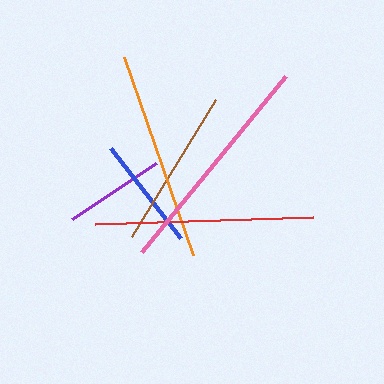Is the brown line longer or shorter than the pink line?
The pink line is longer than the brown line.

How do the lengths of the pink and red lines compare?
The pink and red lines are approximately the same length.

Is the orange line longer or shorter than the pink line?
The pink line is longer than the orange line.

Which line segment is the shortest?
The purple line is the shortest at approximately 101 pixels.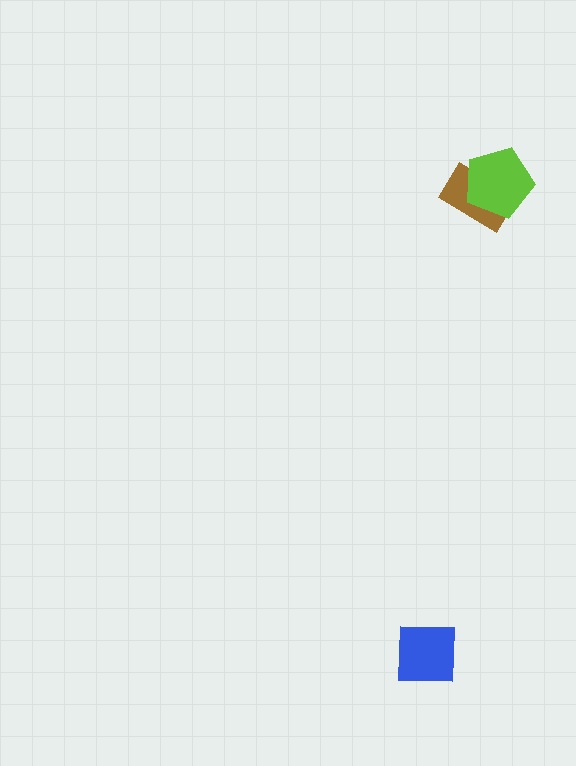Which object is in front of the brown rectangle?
The lime pentagon is in front of the brown rectangle.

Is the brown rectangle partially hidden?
Yes, it is partially covered by another shape.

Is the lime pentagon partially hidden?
No, no other shape covers it.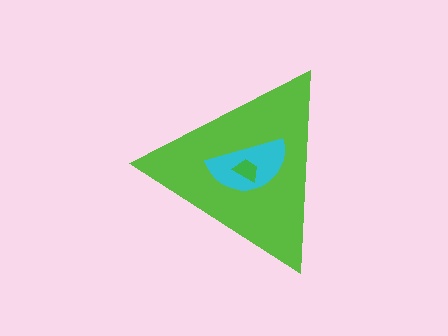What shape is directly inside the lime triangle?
The cyan semicircle.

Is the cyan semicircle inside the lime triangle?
Yes.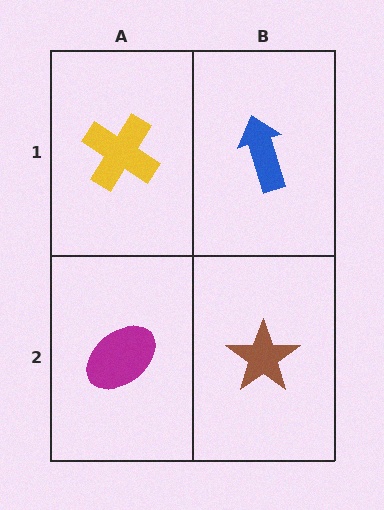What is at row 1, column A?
A yellow cross.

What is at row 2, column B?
A brown star.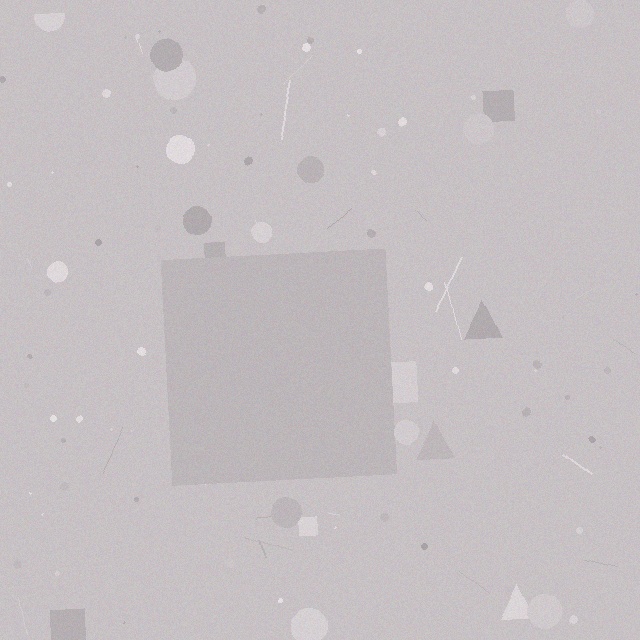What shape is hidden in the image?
A square is hidden in the image.